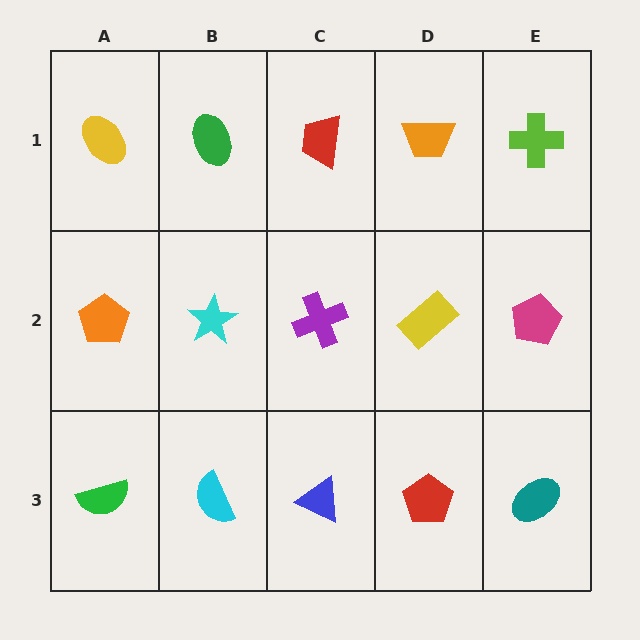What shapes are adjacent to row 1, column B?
A cyan star (row 2, column B), a yellow ellipse (row 1, column A), a red trapezoid (row 1, column C).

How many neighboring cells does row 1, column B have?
3.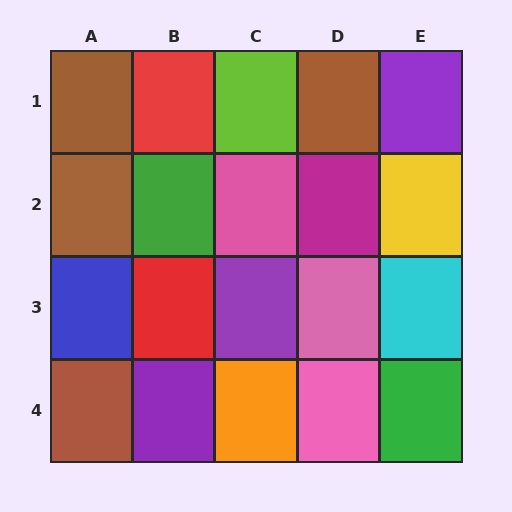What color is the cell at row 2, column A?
Brown.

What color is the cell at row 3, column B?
Red.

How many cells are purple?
3 cells are purple.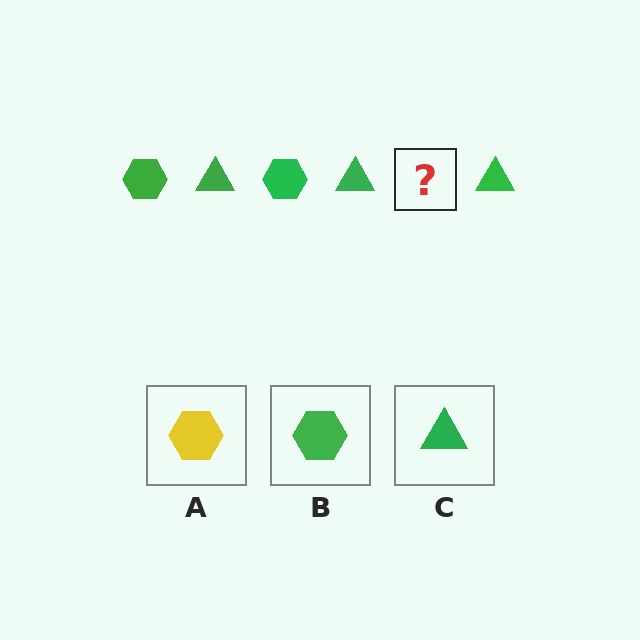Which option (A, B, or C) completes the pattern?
B.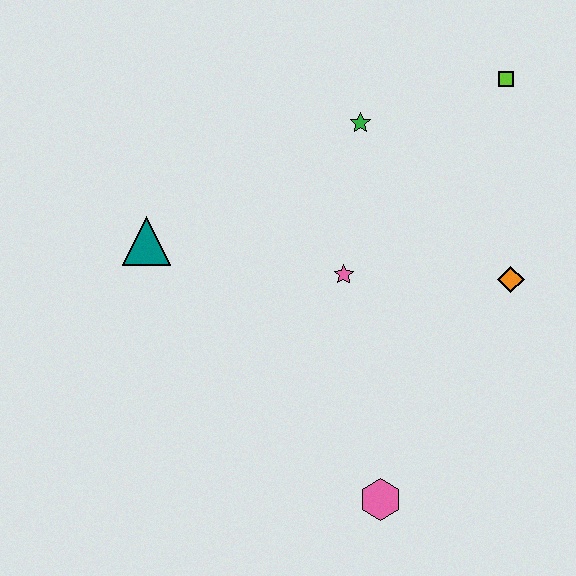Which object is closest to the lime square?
The green star is closest to the lime square.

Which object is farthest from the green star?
The pink hexagon is farthest from the green star.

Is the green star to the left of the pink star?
No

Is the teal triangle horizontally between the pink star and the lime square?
No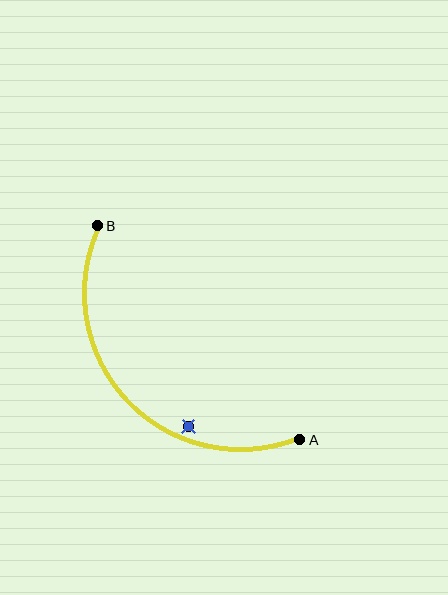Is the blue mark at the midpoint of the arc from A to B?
No — the blue mark does not lie on the arc at all. It sits slightly inside the curve.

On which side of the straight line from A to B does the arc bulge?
The arc bulges below and to the left of the straight line connecting A and B.